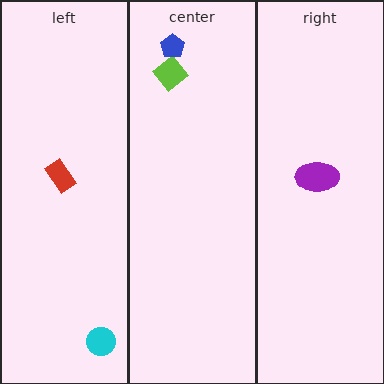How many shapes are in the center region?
2.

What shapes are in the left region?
The red rectangle, the cyan circle.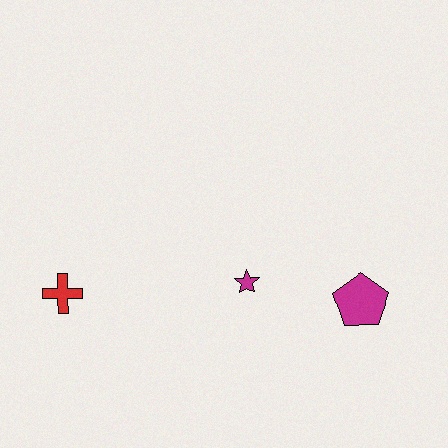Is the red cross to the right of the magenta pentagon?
No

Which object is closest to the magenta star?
The magenta pentagon is closest to the magenta star.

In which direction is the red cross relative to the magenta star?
The red cross is to the left of the magenta star.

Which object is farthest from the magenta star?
The red cross is farthest from the magenta star.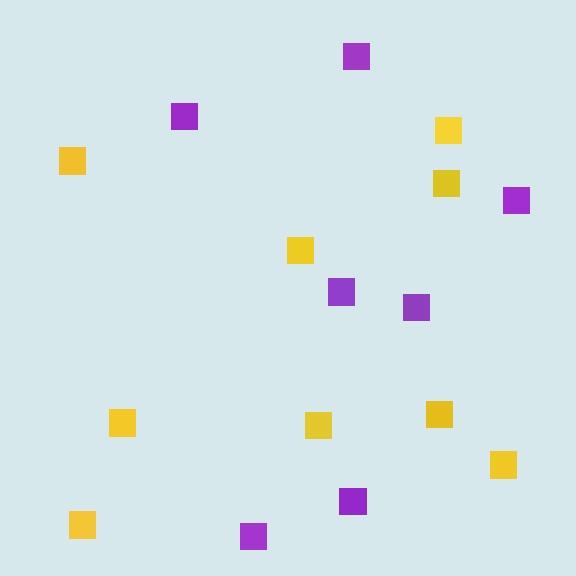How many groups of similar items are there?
There are 2 groups: one group of yellow squares (9) and one group of purple squares (7).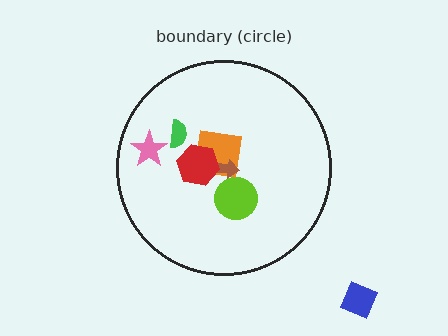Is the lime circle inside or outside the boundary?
Inside.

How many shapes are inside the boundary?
6 inside, 1 outside.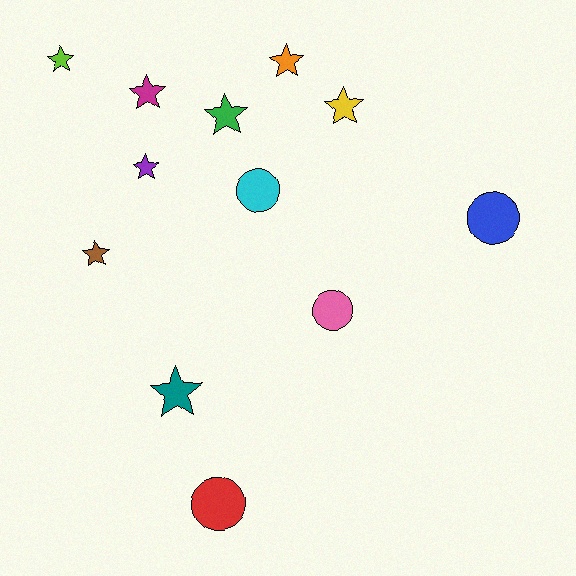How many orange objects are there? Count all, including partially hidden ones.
There is 1 orange object.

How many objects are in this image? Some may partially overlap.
There are 12 objects.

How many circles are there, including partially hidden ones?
There are 4 circles.